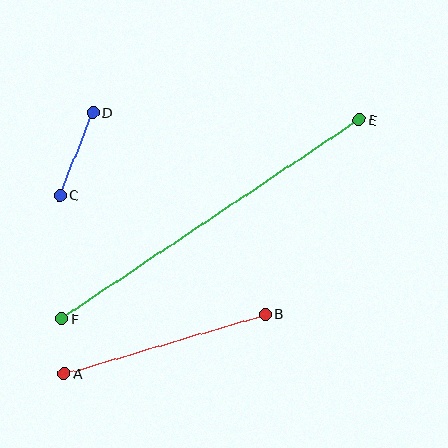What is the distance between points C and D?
The distance is approximately 89 pixels.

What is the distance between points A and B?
The distance is approximately 209 pixels.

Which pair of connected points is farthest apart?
Points E and F are farthest apart.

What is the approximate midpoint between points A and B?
The midpoint is at approximately (165, 344) pixels.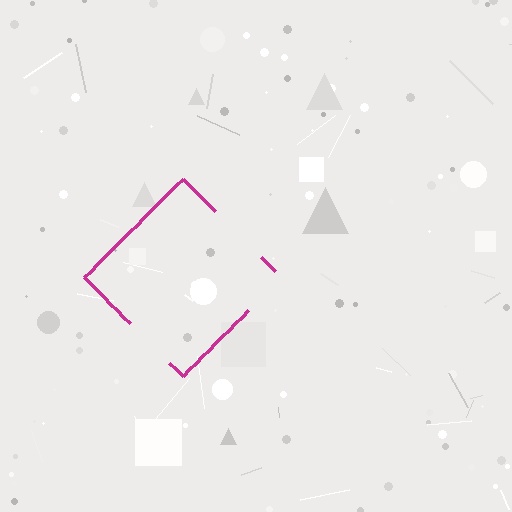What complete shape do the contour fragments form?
The contour fragments form a diamond.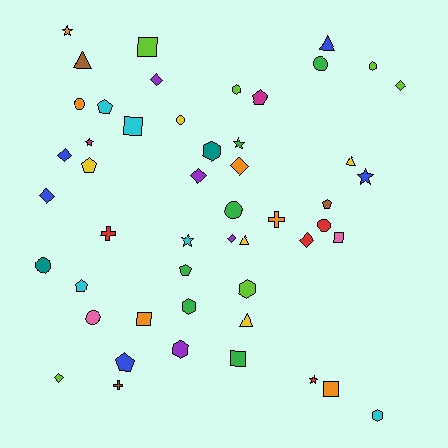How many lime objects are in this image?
There are 6 lime objects.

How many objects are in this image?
There are 50 objects.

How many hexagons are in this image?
There are 7 hexagons.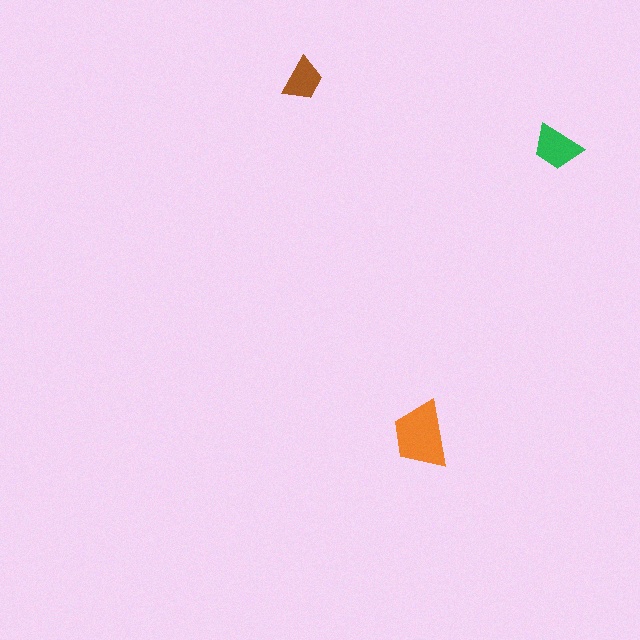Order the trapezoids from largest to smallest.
the orange one, the green one, the brown one.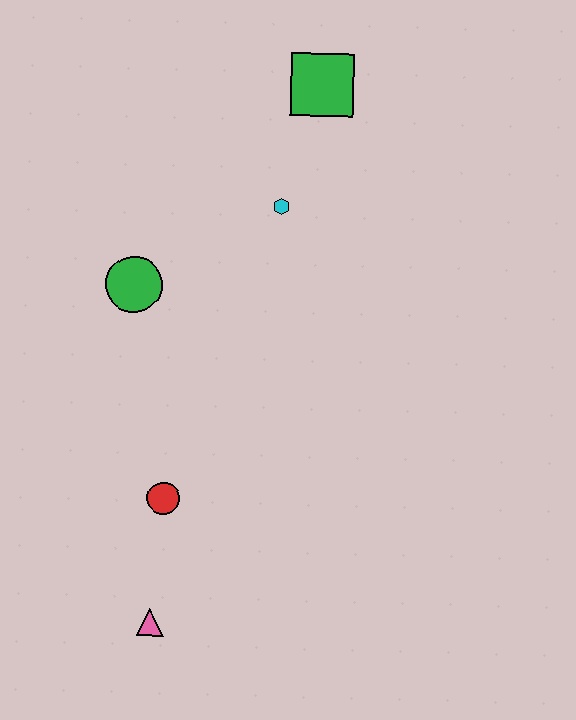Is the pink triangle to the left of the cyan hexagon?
Yes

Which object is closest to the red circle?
The pink triangle is closest to the red circle.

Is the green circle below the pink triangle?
No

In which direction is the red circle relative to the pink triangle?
The red circle is above the pink triangle.